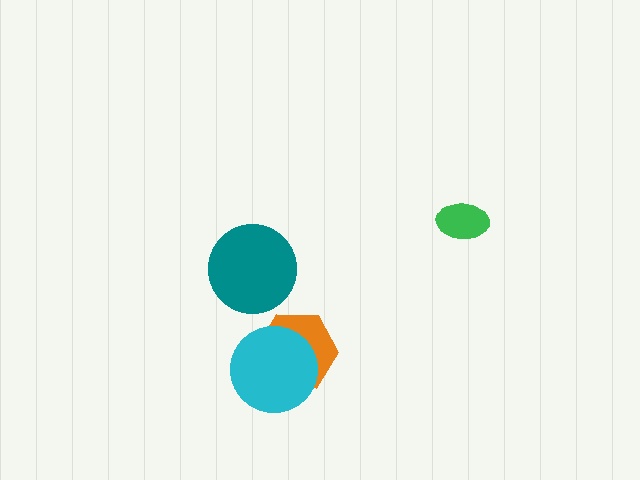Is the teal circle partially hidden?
No, no other shape covers it.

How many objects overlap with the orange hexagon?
1 object overlaps with the orange hexagon.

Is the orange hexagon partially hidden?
Yes, it is partially covered by another shape.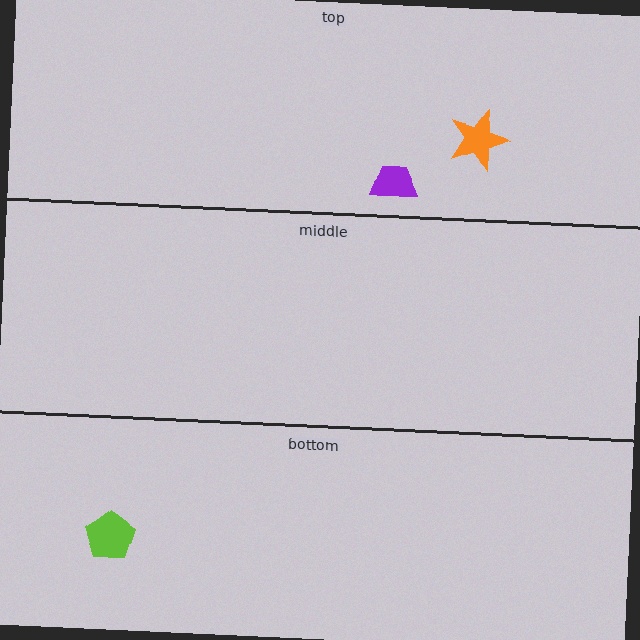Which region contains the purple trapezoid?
The top region.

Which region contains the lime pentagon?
The bottom region.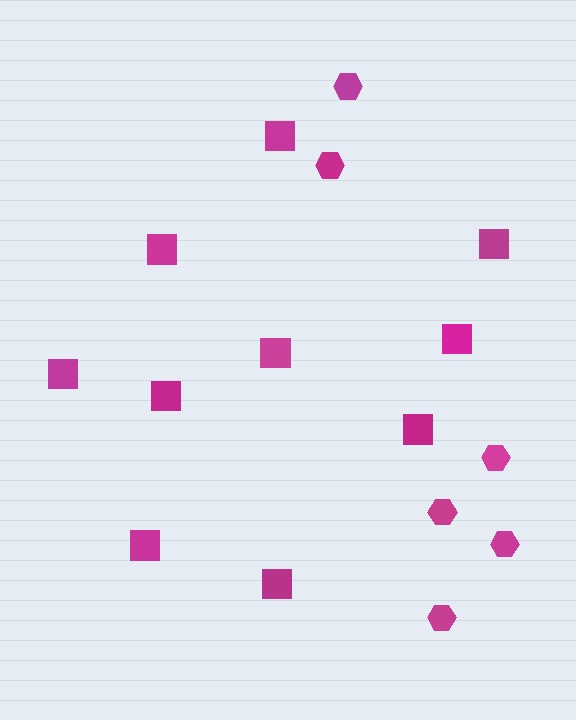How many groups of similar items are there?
There are 2 groups: one group of hexagons (6) and one group of squares (10).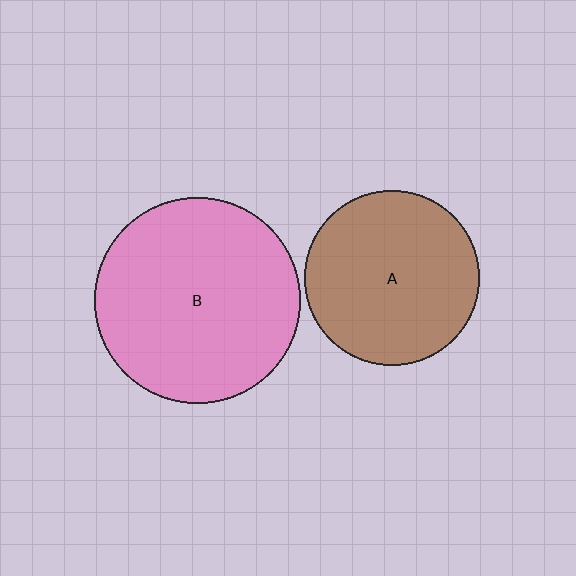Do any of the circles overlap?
No, none of the circles overlap.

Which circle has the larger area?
Circle B (pink).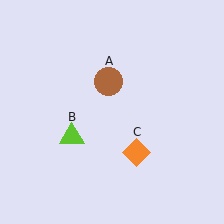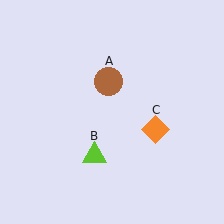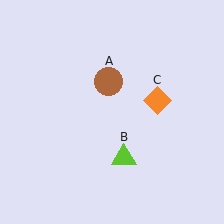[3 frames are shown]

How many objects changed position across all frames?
2 objects changed position: lime triangle (object B), orange diamond (object C).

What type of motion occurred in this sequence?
The lime triangle (object B), orange diamond (object C) rotated counterclockwise around the center of the scene.